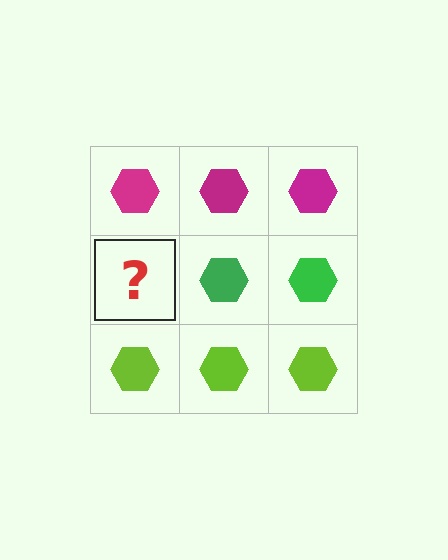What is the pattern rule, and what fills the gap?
The rule is that each row has a consistent color. The gap should be filled with a green hexagon.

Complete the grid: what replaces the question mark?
The question mark should be replaced with a green hexagon.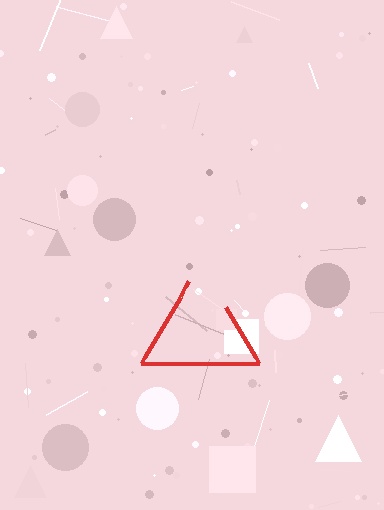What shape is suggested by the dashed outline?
The dashed outline suggests a triangle.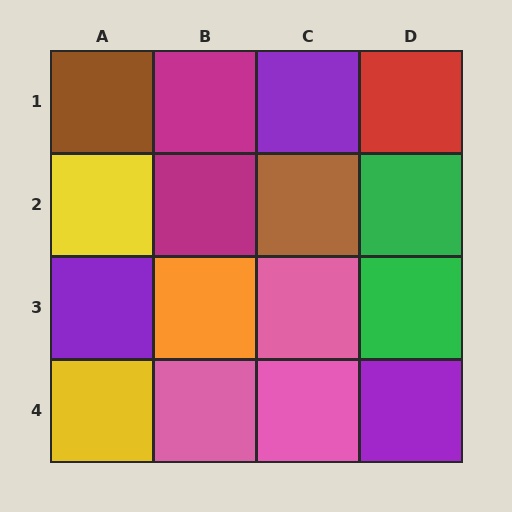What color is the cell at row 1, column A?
Brown.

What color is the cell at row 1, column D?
Red.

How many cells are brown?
2 cells are brown.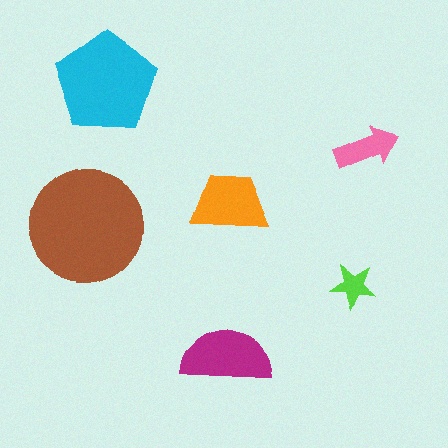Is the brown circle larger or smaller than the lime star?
Larger.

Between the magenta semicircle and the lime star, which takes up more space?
The magenta semicircle.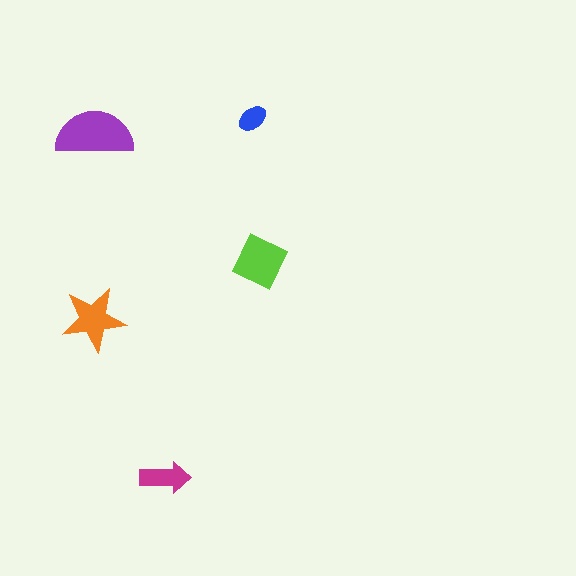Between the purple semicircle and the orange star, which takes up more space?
The purple semicircle.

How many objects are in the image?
There are 5 objects in the image.